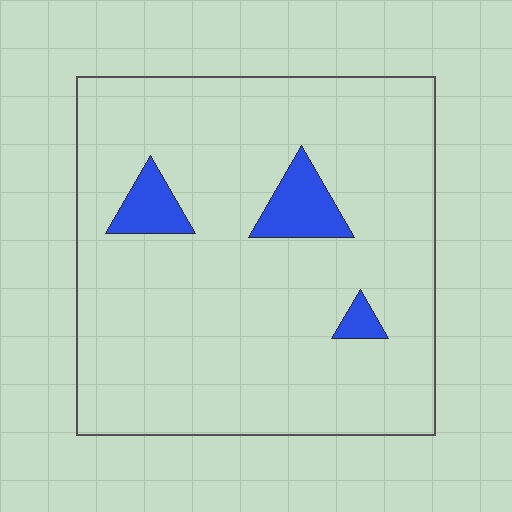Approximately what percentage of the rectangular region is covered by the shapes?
Approximately 10%.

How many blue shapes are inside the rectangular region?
3.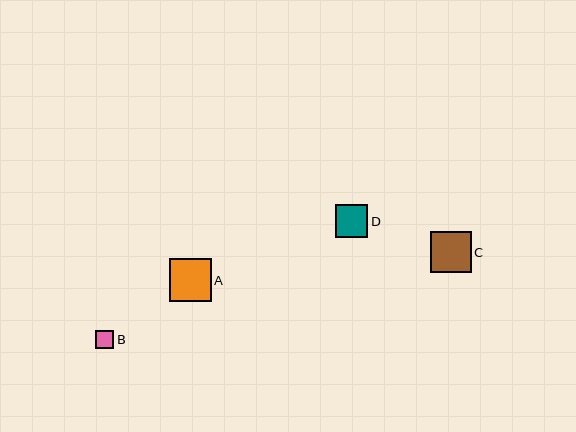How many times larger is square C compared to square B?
Square C is approximately 2.3 times the size of square B.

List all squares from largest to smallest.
From largest to smallest: A, C, D, B.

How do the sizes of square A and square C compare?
Square A and square C are approximately the same size.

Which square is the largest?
Square A is the largest with a size of approximately 42 pixels.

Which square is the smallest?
Square B is the smallest with a size of approximately 18 pixels.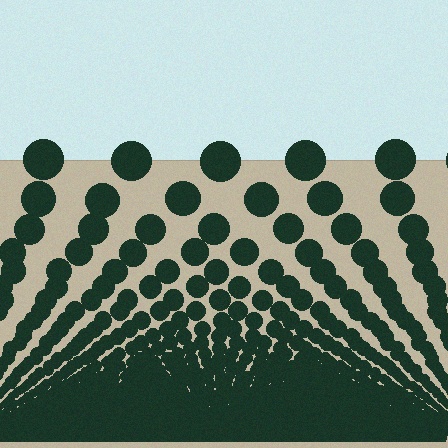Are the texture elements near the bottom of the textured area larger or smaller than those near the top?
Smaller. The gradient is inverted — elements near the bottom are smaller and denser.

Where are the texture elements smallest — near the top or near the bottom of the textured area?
Near the bottom.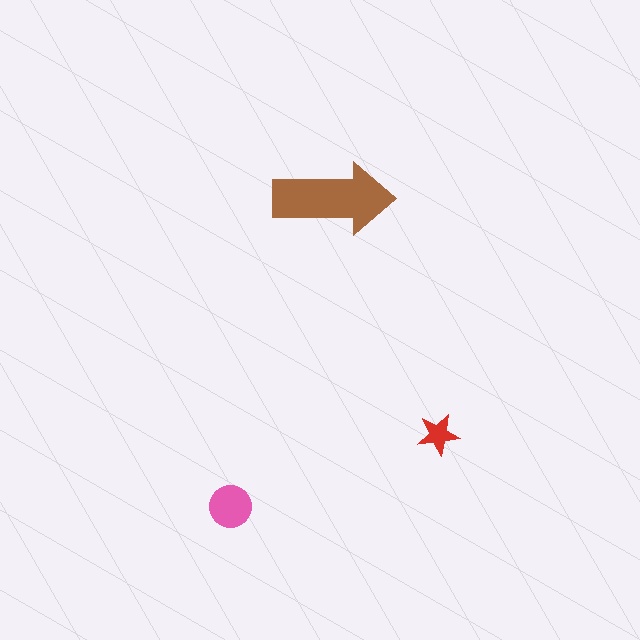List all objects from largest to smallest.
The brown arrow, the pink circle, the red star.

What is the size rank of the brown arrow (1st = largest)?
1st.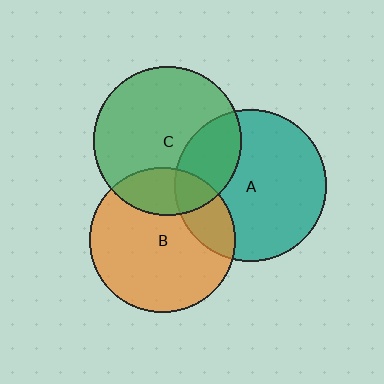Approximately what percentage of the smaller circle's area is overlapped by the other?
Approximately 20%.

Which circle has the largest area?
Circle A (teal).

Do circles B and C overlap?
Yes.